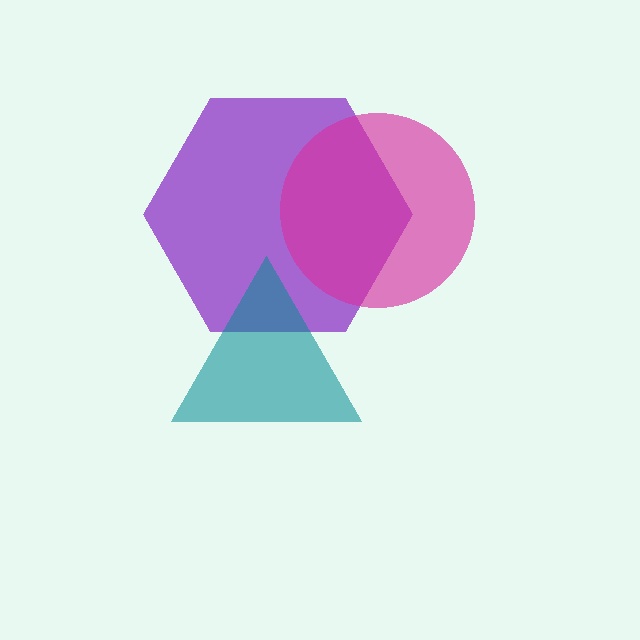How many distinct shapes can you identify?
There are 3 distinct shapes: a purple hexagon, a teal triangle, a magenta circle.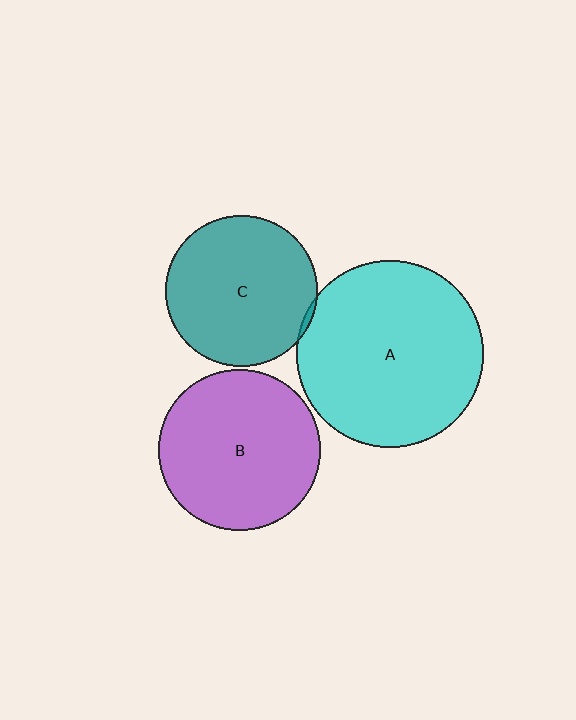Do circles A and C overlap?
Yes.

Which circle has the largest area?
Circle A (cyan).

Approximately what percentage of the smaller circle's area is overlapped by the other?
Approximately 5%.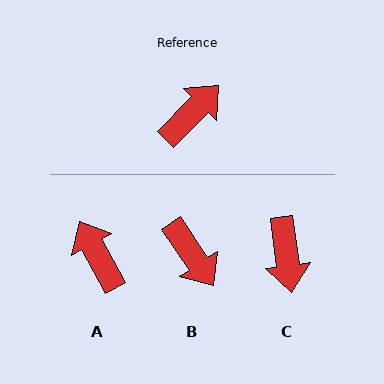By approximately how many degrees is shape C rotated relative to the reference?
Approximately 127 degrees clockwise.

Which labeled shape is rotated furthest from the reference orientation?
C, about 127 degrees away.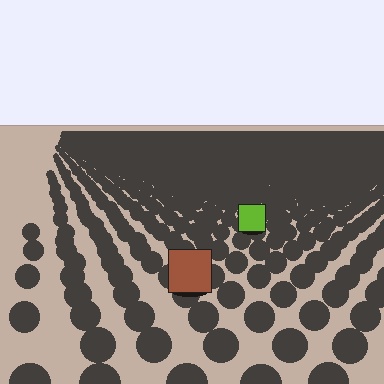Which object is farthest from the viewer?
The lime square is farthest from the viewer. It appears smaller and the ground texture around it is denser.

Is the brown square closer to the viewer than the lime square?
Yes. The brown square is closer — you can tell from the texture gradient: the ground texture is coarser near it.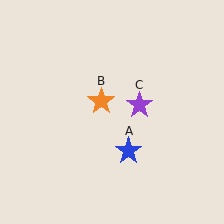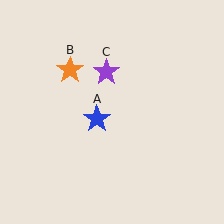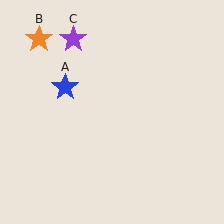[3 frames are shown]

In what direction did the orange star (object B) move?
The orange star (object B) moved up and to the left.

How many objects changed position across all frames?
3 objects changed position: blue star (object A), orange star (object B), purple star (object C).